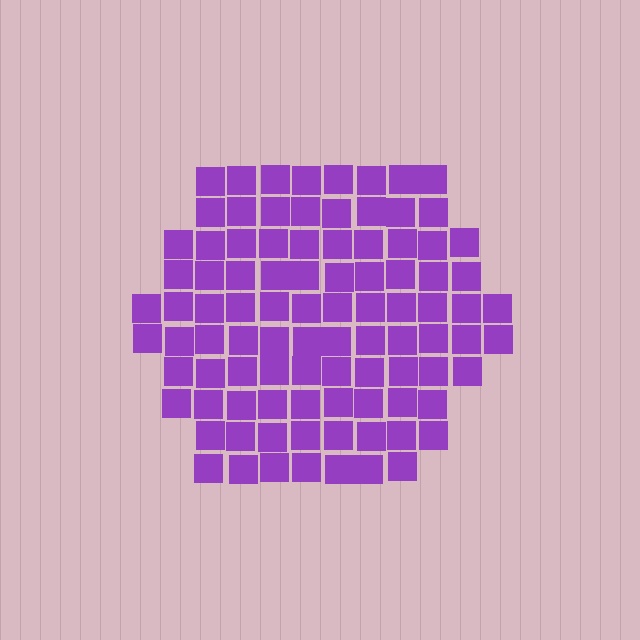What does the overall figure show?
The overall figure shows a hexagon.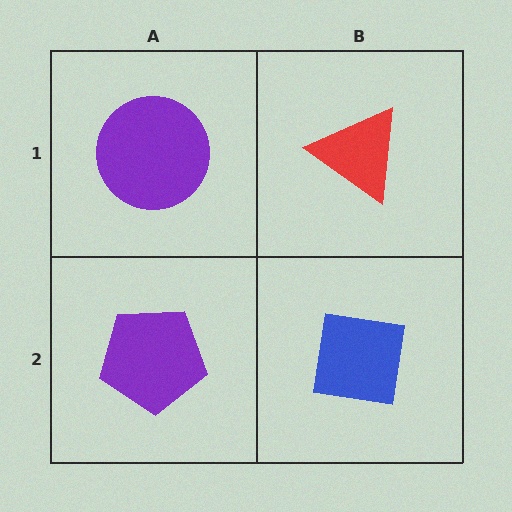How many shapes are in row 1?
2 shapes.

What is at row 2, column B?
A blue square.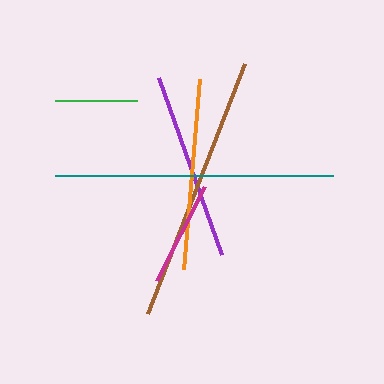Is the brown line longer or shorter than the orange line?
The brown line is longer than the orange line.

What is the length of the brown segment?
The brown segment is approximately 268 pixels long.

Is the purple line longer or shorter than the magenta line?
The purple line is longer than the magenta line.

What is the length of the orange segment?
The orange segment is approximately 191 pixels long.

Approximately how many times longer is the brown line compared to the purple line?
The brown line is approximately 1.4 times the length of the purple line.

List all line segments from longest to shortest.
From longest to shortest: teal, brown, orange, purple, magenta, green.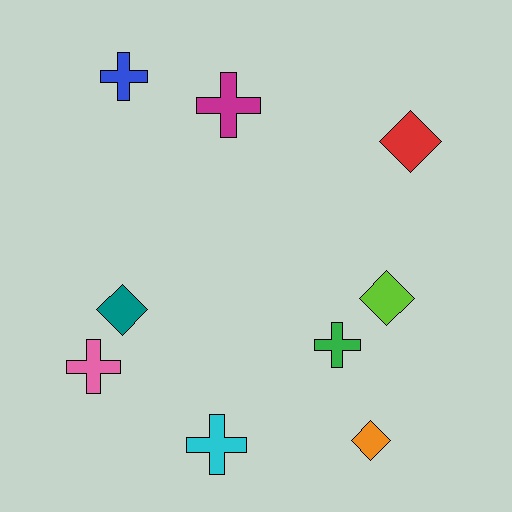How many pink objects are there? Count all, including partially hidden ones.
There is 1 pink object.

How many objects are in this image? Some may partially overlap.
There are 9 objects.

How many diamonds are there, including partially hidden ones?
There are 4 diamonds.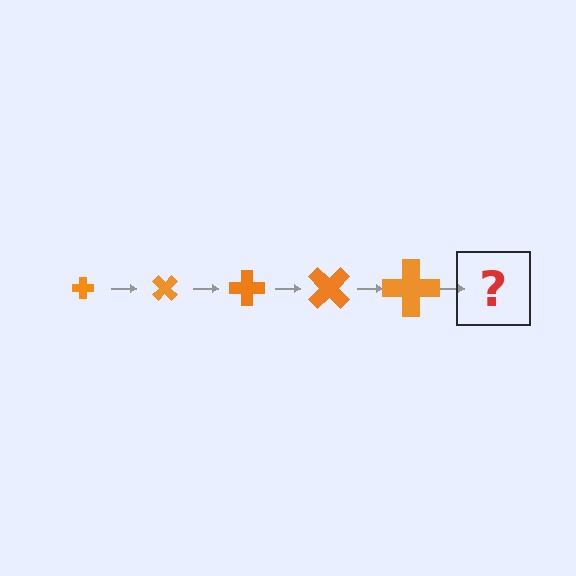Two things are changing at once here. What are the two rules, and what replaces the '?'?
The two rules are that the cross grows larger each step and it rotates 45 degrees each step. The '?' should be a cross, larger than the previous one and rotated 225 degrees from the start.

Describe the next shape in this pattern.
It should be a cross, larger than the previous one and rotated 225 degrees from the start.